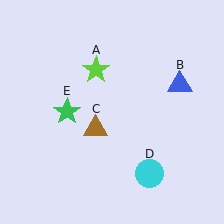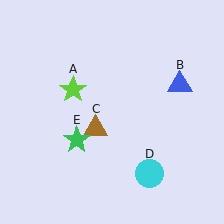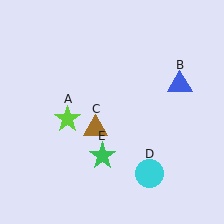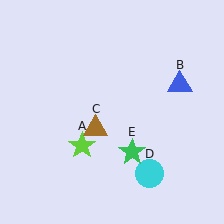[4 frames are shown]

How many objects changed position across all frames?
2 objects changed position: lime star (object A), green star (object E).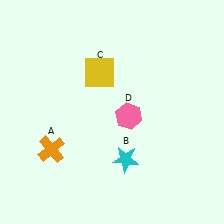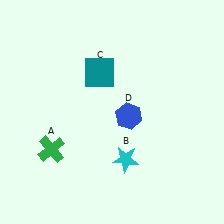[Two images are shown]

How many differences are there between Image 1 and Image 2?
There are 3 differences between the two images.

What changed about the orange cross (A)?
In Image 1, A is orange. In Image 2, it changed to green.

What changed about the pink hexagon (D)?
In Image 1, D is pink. In Image 2, it changed to blue.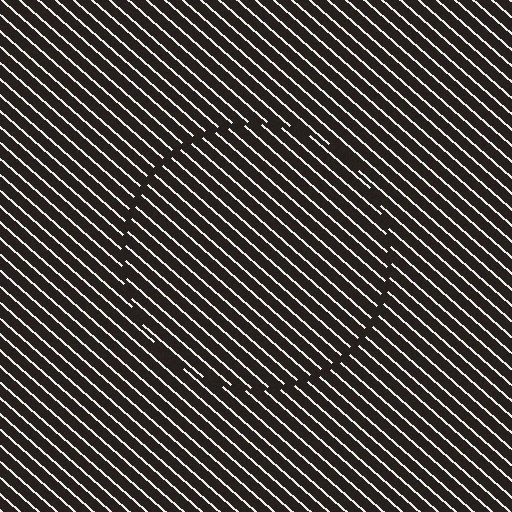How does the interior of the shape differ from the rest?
The interior of the shape contains the same grating, shifted by half a period — the contour is defined by the phase discontinuity where line-ends from the inner and outer gratings abut.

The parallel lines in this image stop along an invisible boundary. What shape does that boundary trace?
An illusory circle. The interior of the shape contains the same grating, shifted by half a period — the contour is defined by the phase discontinuity where line-ends from the inner and outer gratings abut.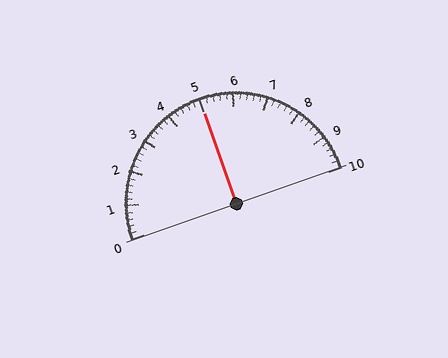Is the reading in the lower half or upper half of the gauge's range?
The reading is in the upper half of the range (0 to 10).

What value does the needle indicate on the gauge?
The needle indicates approximately 5.0.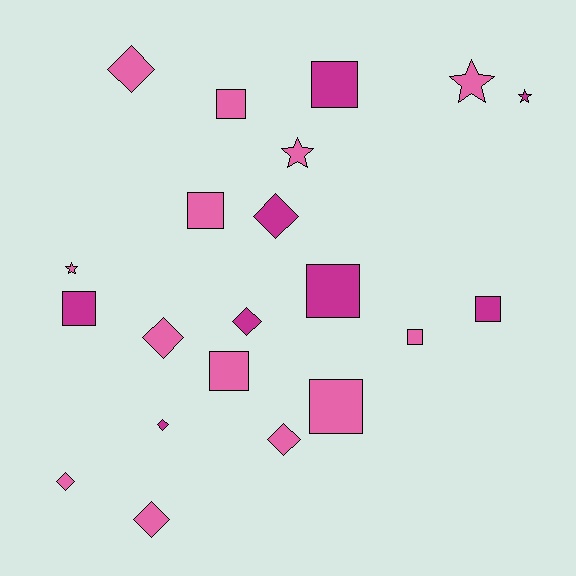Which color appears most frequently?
Pink, with 13 objects.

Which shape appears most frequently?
Square, with 9 objects.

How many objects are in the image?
There are 21 objects.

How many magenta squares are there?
There are 4 magenta squares.